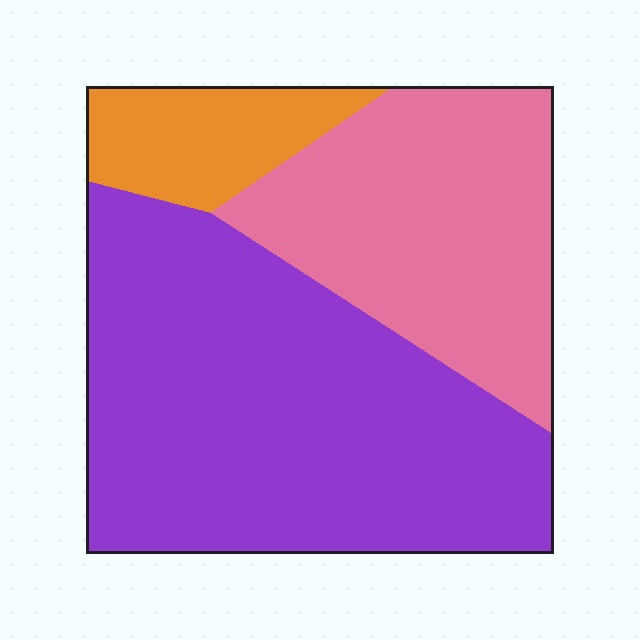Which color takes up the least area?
Orange, at roughly 10%.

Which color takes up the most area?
Purple, at roughly 55%.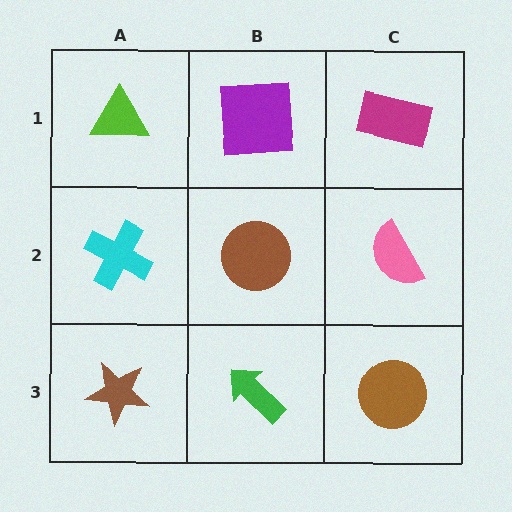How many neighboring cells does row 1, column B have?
3.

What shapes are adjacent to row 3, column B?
A brown circle (row 2, column B), a brown star (row 3, column A), a brown circle (row 3, column C).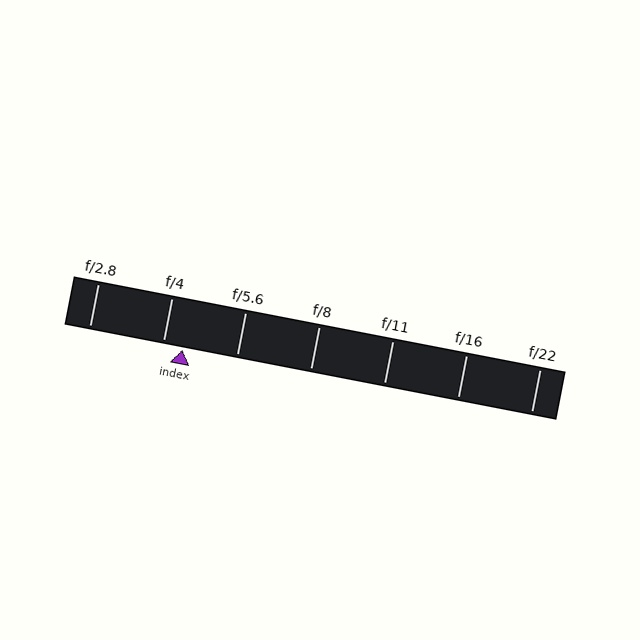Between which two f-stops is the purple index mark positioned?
The index mark is between f/4 and f/5.6.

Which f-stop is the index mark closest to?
The index mark is closest to f/4.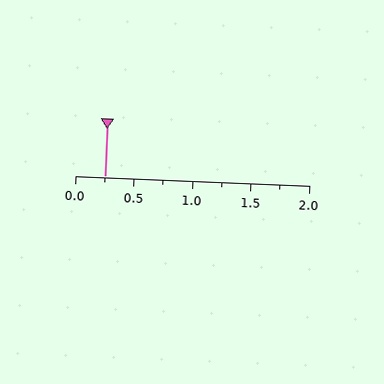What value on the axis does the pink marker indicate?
The marker indicates approximately 0.25.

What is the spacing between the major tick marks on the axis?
The major ticks are spaced 0.5 apart.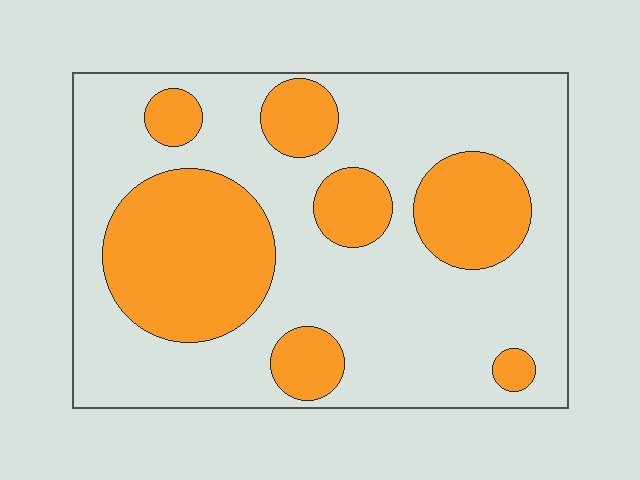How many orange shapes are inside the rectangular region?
7.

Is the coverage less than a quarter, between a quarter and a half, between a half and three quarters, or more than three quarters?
Between a quarter and a half.